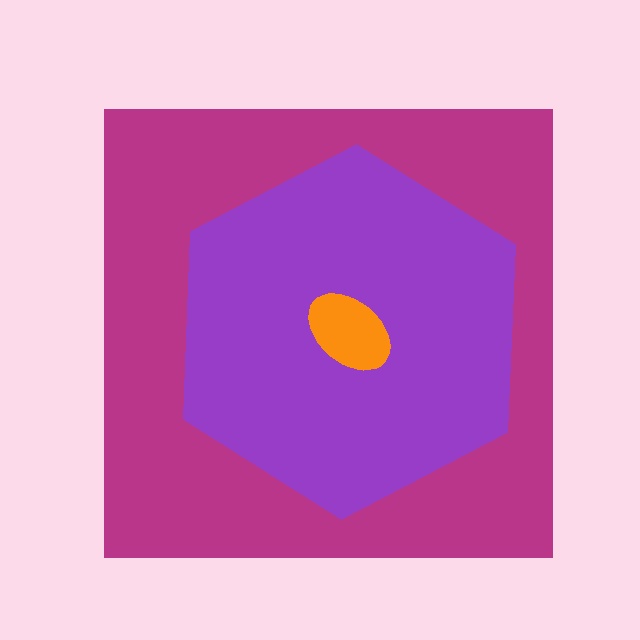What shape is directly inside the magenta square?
The purple hexagon.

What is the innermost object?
The orange ellipse.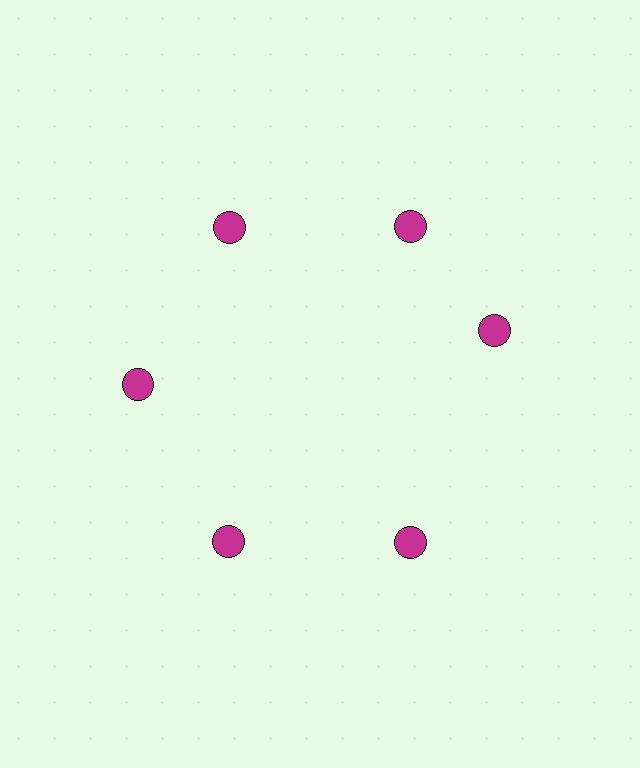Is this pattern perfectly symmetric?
No. The 6 magenta circles are arranged in a ring, but one element near the 3 o'clock position is rotated out of alignment along the ring, breaking the 6-fold rotational symmetry.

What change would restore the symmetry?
The symmetry would be restored by rotating it back into even spacing with its neighbors so that all 6 circles sit at equal angles and equal distance from the center.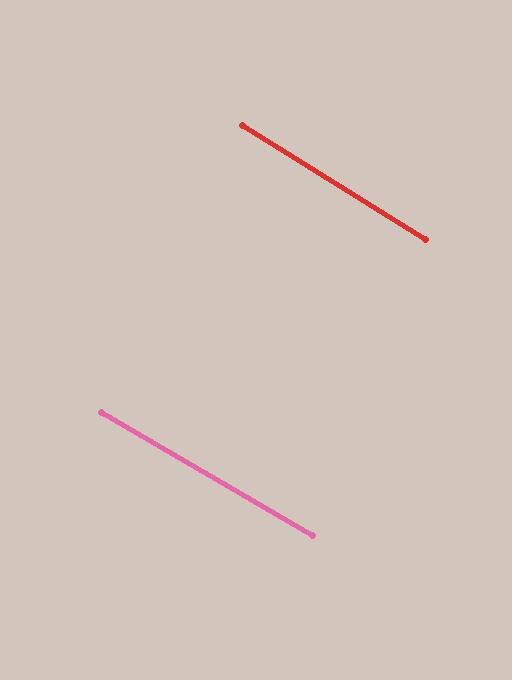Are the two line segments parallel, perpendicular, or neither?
Parallel — their directions differ by only 1.5°.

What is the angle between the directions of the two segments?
Approximately 1 degree.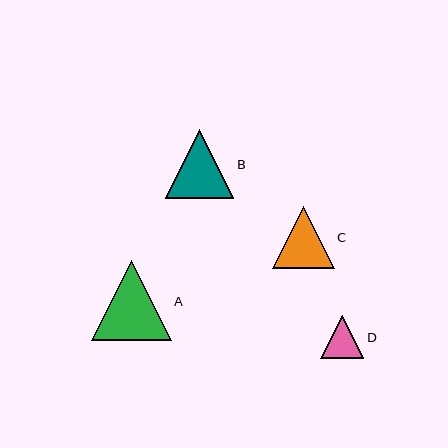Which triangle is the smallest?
Triangle D is the smallest with a size of approximately 43 pixels.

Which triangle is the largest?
Triangle A is the largest with a size of approximately 80 pixels.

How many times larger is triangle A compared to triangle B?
Triangle A is approximately 1.2 times the size of triangle B.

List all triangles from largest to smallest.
From largest to smallest: A, B, C, D.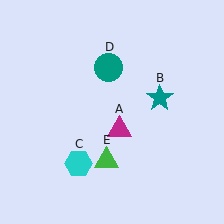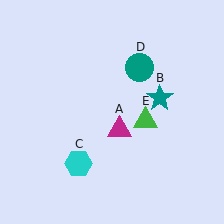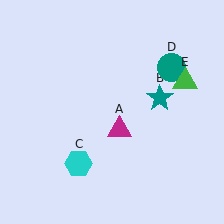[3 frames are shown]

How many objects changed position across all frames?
2 objects changed position: teal circle (object D), green triangle (object E).